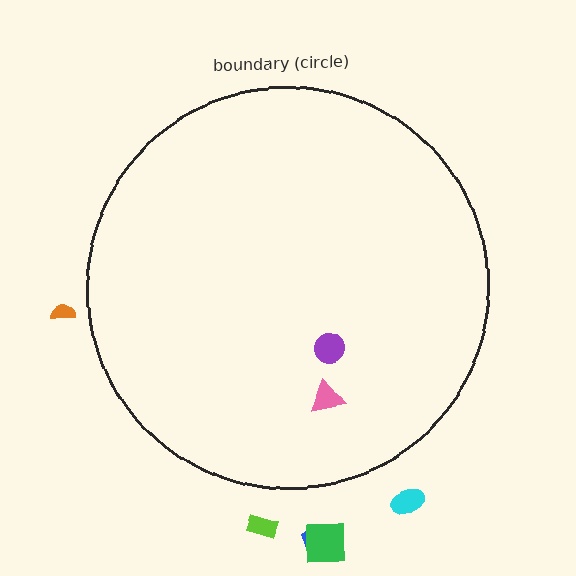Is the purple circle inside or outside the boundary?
Inside.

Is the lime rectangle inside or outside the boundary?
Outside.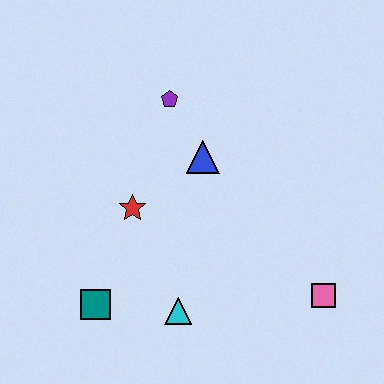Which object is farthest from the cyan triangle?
The purple pentagon is farthest from the cyan triangle.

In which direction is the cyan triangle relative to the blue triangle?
The cyan triangle is below the blue triangle.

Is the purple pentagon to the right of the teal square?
Yes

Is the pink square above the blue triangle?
No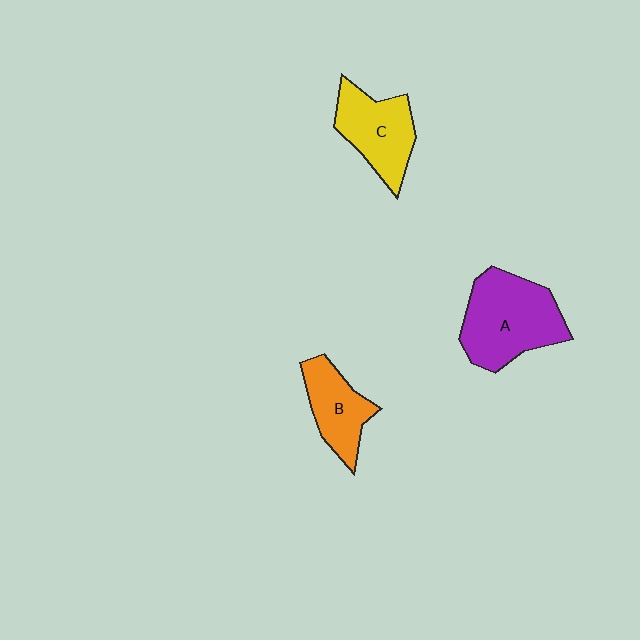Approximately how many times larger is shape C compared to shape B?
Approximately 1.2 times.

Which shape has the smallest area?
Shape B (orange).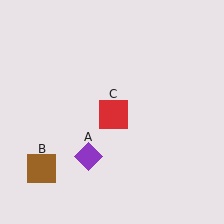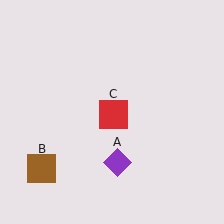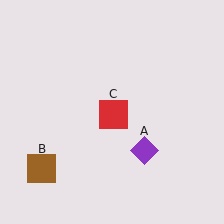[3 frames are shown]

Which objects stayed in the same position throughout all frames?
Brown square (object B) and red square (object C) remained stationary.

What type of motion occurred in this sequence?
The purple diamond (object A) rotated counterclockwise around the center of the scene.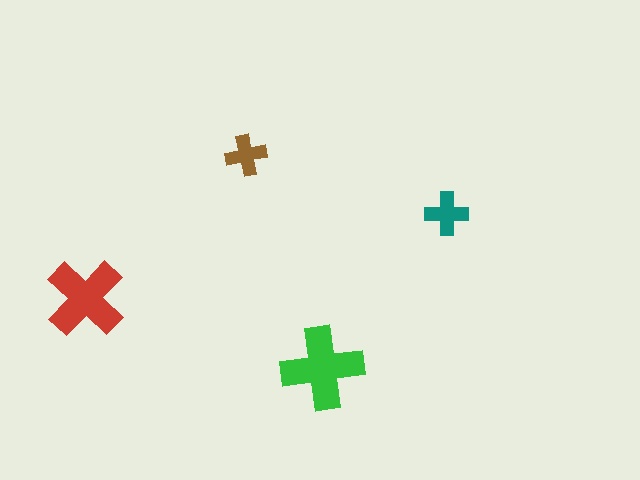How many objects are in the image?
There are 4 objects in the image.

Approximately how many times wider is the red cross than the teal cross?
About 2 times wider.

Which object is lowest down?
The green cross is bottommost.